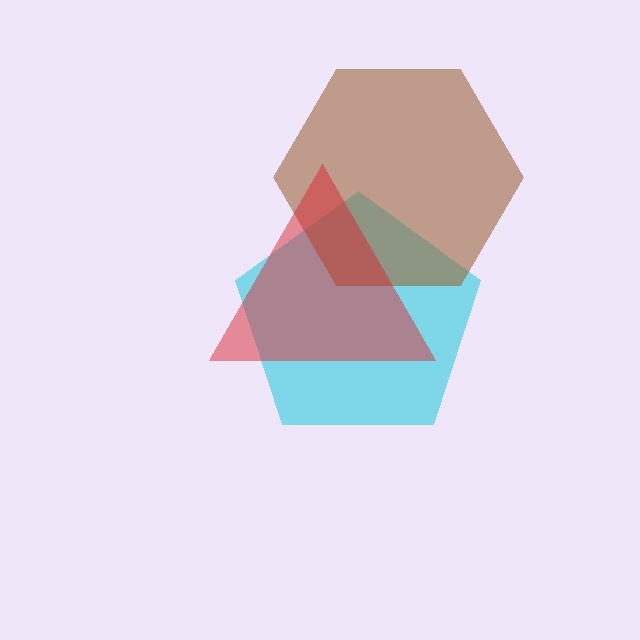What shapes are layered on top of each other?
The layered shapes are: a cyan pentagon, a brown hexagon, a red triangle.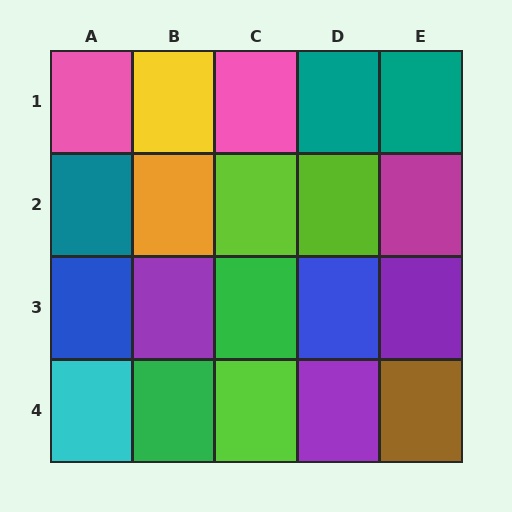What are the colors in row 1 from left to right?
Pink, yellow, pink, teal, teal.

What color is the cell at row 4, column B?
Green.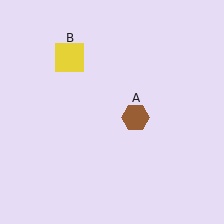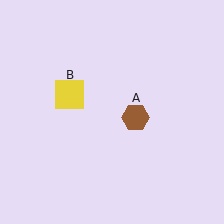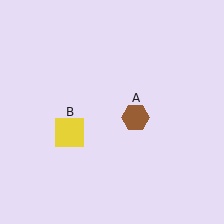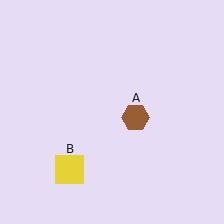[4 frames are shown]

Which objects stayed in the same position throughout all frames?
Brown hexagon (object A) remained stationary.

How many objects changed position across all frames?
1 object changed position: yellow square (object B).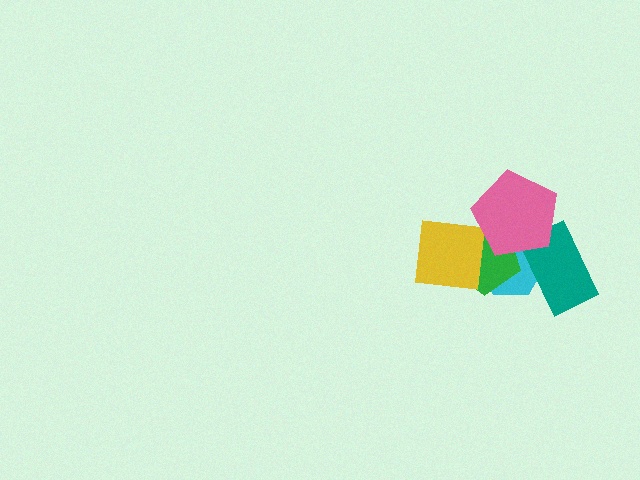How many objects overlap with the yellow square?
1 object overlaps with the yellow square.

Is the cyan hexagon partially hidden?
Yes, it is partially covered by another shape.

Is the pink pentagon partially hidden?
No, no other shape covers it.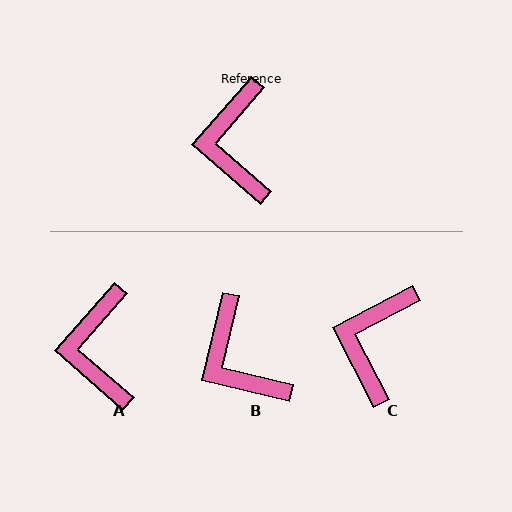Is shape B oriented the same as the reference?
No, it is off by about 28 degrees.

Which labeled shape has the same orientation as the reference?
A.